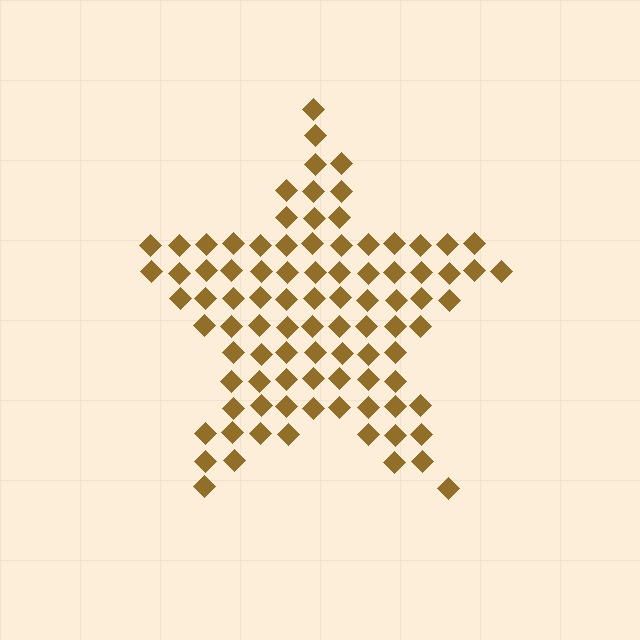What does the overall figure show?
The overall figure shows a star.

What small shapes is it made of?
It is made of small diamonds.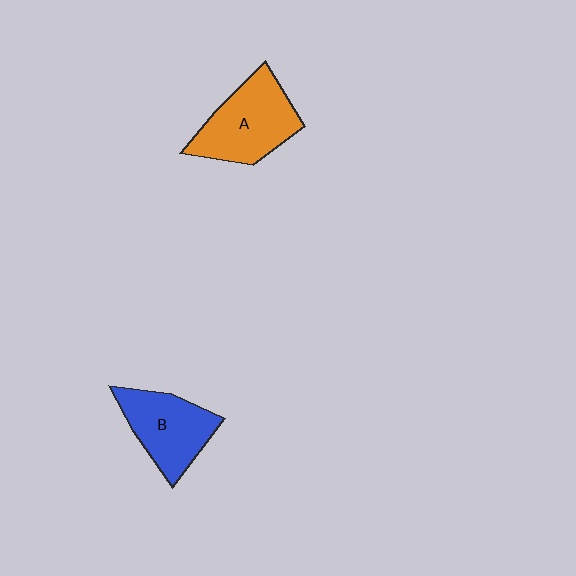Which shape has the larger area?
Shape A (orange).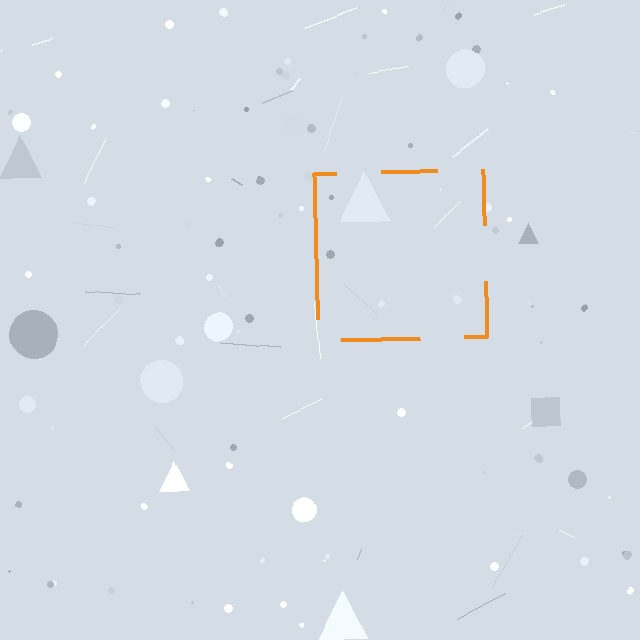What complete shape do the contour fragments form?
The contour fragments form a square.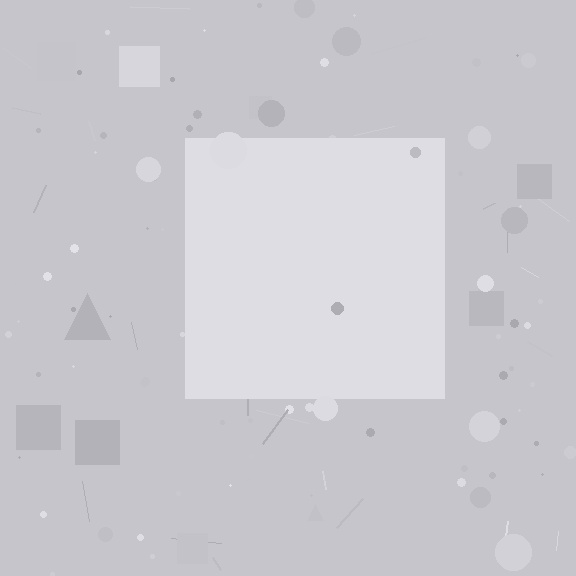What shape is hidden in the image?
A square is hidden in the image.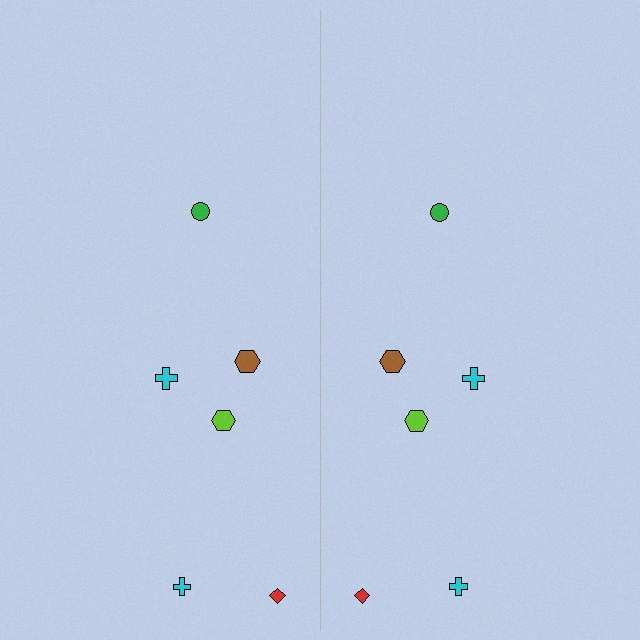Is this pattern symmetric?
Yes, this pattern has bilateral (reflection) symmetry.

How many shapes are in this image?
There are 12 shapes in this image.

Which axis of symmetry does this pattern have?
The pattern has a vertical axis of symmetry running through the center of the image.